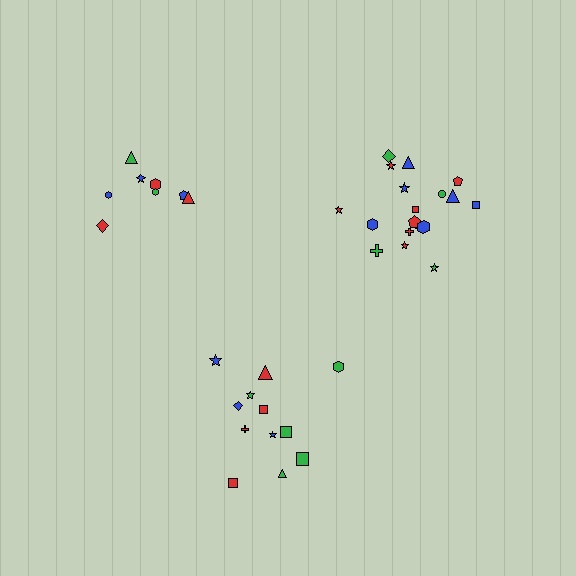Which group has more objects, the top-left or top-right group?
The top-right group.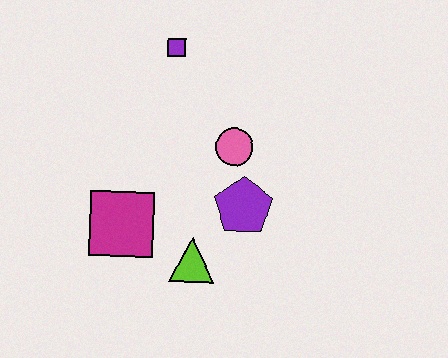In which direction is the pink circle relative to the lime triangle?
The pink circle is above the lime triangle.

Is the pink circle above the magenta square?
Yes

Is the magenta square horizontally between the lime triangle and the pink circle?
No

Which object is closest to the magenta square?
The lime triangle is closest to the magenta square.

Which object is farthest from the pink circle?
The magenta square is farthest from the pink circle.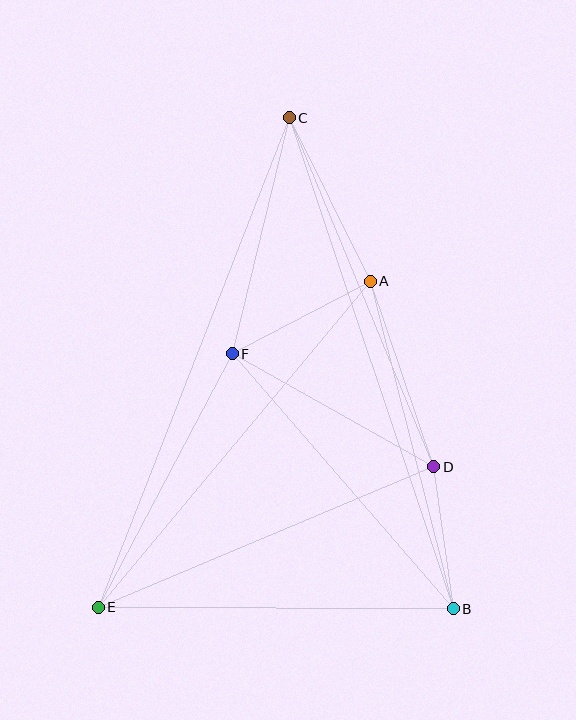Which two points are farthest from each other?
Points C and E are farthest from each other.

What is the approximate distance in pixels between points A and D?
The distance between A and D is approximately 196 pixels.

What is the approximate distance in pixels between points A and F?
The distance between A and F is approximately 156 pixels.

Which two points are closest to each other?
Points B and D are closest to each other.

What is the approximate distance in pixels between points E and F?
The distance between E and F is approximately 287 pixels.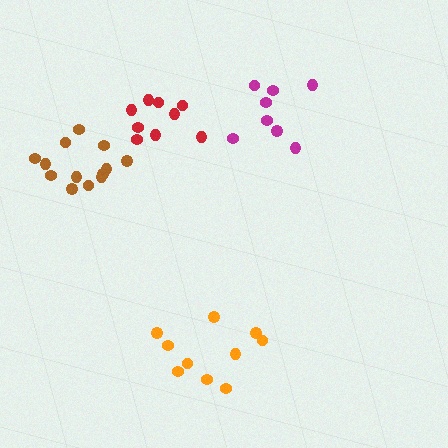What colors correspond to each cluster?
The clusters are colored: orange, brown, red, magenta.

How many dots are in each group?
Group 1: 10 dots, Group 2: 13 dots, Group 3: 9 dots, Group 4: 8 dots (40 total).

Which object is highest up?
The red cluster is topmost.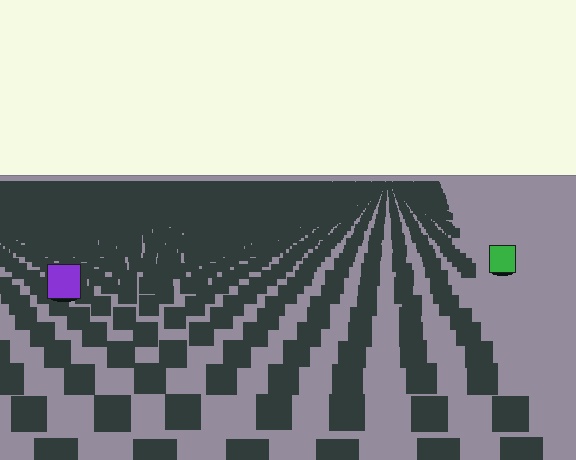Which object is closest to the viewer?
The purple square is closest. The texture marks near it are larger and more spread out.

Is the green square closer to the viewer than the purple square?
No. The purple square is closer — you can tell from the texture gradient: the ground texture is coarser near it.